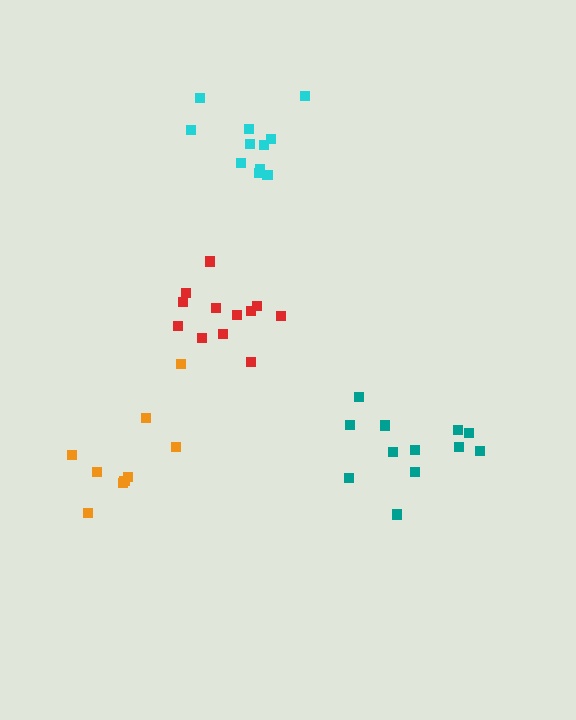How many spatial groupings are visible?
There are 4 spatial groupings.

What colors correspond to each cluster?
The clusters are colored: orange, cyan, teal, red.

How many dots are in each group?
Group 1: 10 dots, Group 2: 11 dots, Group 3: 13 dots, Group 4: 12 dots (46 total).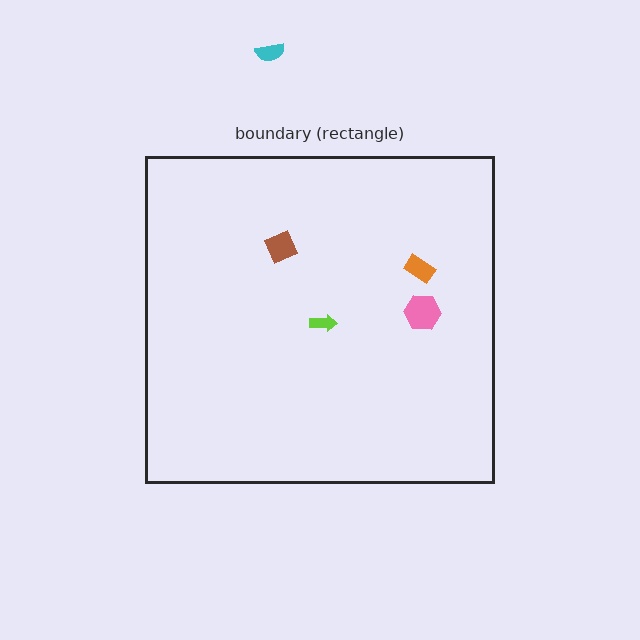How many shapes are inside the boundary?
4 inside, 1 outside.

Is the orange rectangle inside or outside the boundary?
Inside.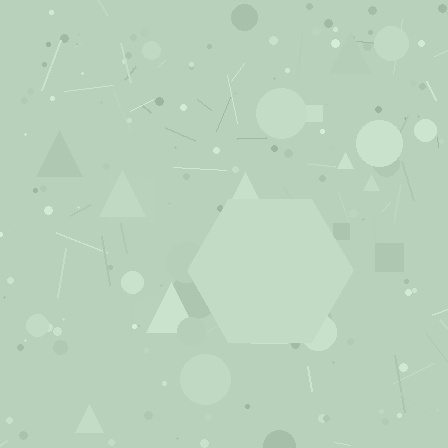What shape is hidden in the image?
A hexagon is hidden in the image.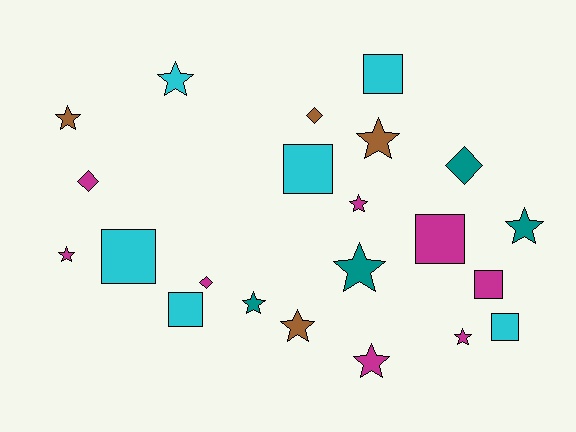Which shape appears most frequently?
Star, with 11 objects.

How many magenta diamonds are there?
There are 2 magenta diamonds.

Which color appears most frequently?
Magenta, with 8 objects.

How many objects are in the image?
There are 22 objects.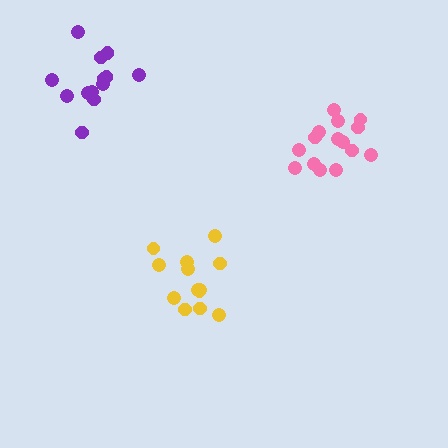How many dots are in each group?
Group 1: 13 dots, Group 2: 13 dots, Group 3: 15 dots (41 total).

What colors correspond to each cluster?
The clusters are colored: purple, yellow, pink.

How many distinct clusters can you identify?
There are 3 distinct clusters.